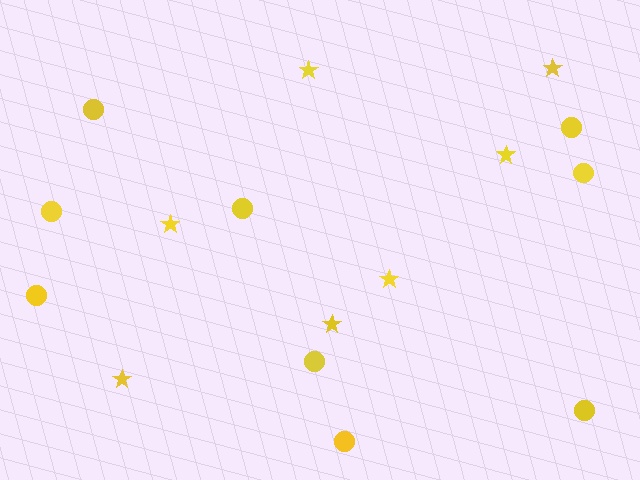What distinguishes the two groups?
There are 2 groups: one group of circles (9) and one group of stars (7).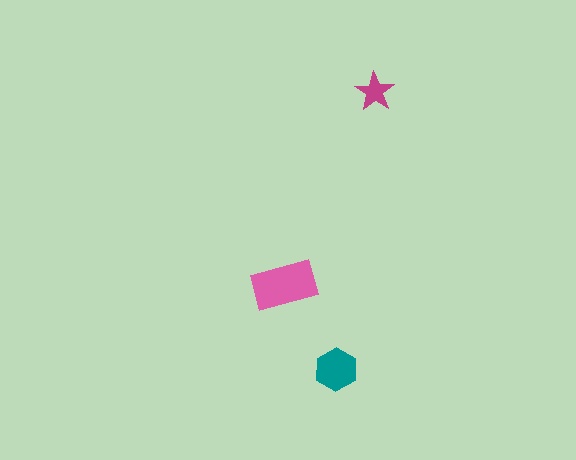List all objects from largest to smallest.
The pink rectangle, the teal hexagon, the magenta star.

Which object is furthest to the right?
The magenta star is rightmost.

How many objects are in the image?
There are 3 objects in the image.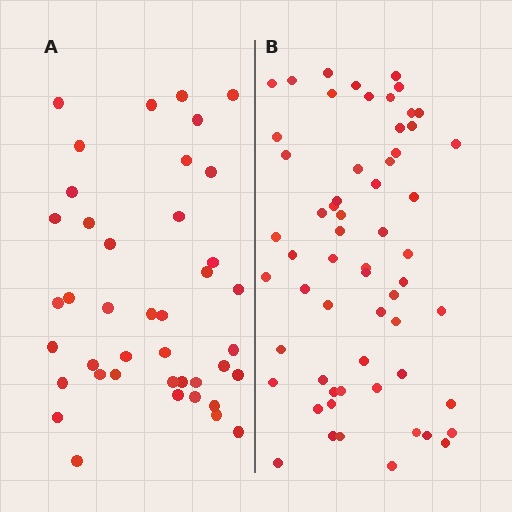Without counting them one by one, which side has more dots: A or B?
Region B (the right region) has more dots.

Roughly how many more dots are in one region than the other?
Region B has approximately 20 more dots than region A.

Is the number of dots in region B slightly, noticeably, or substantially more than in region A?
Region B has substantially more. The ratio is roughly 1.5 to 1.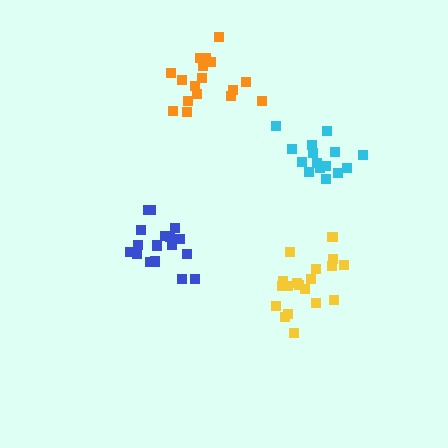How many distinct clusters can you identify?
There are 4 distinct clusters.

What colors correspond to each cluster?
The clusters are colored: orange, blue, cyan, yellow.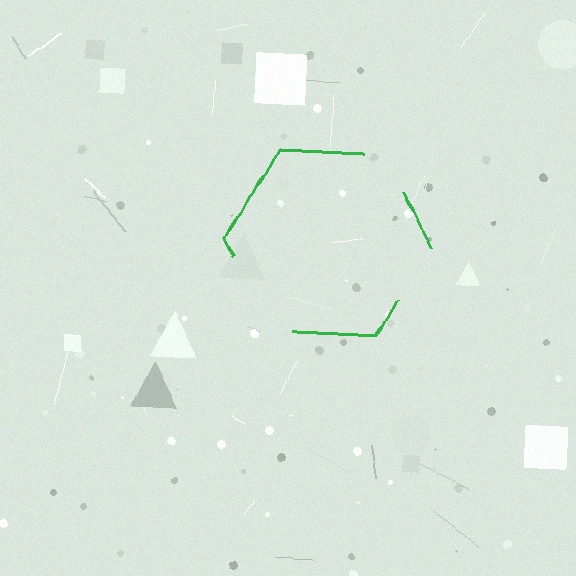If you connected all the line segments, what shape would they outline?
They would outline a hexagon.